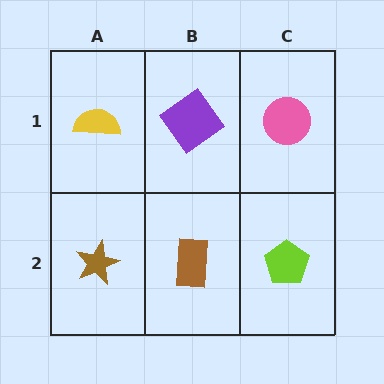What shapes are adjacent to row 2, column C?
A pink circle (row 1, column C), a brown rectangle (row 2, column B).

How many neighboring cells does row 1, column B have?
3.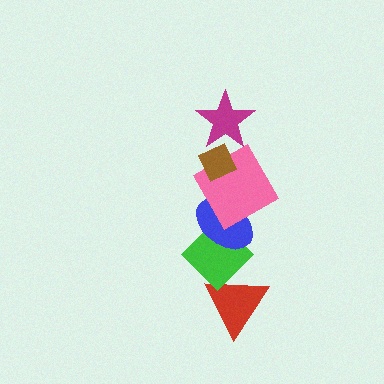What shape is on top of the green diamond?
The blue ellipse is on top of the green diamond.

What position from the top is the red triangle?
The red triangle is 6th from the top.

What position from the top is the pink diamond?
The pink diamond is 3rd from the top.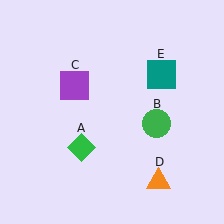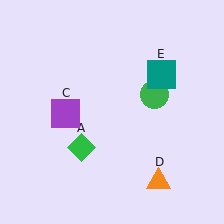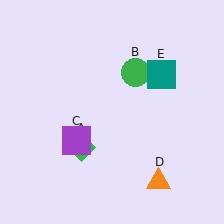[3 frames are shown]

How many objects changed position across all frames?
2 objects changed position: green circle (object B), purple square (object C).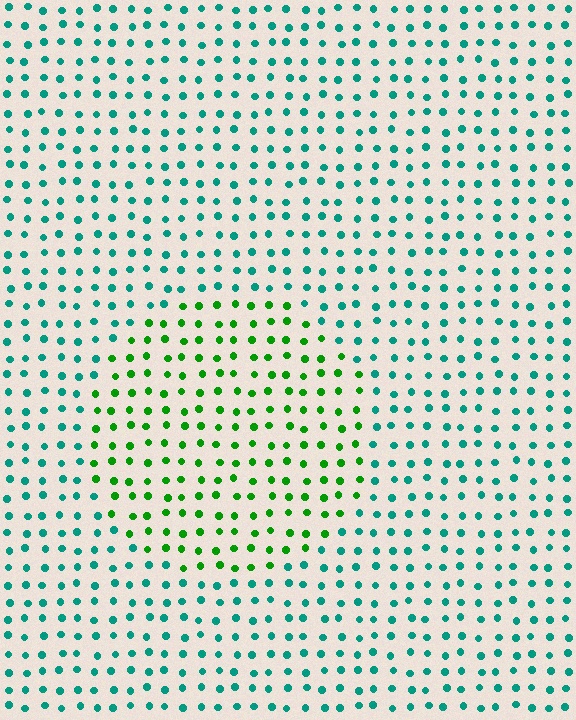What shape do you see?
I see a circle.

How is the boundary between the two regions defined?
The boundary is defined purely by a slight shift in hue (about 49 degrees). Spacing, size, and orientation are identical on both sides.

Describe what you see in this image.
The image is filled with small teal elements in a uniform arrangement. A circle-shaped region is visible where the elements are tinted to a slightly different hue, forming a subtle color boundary.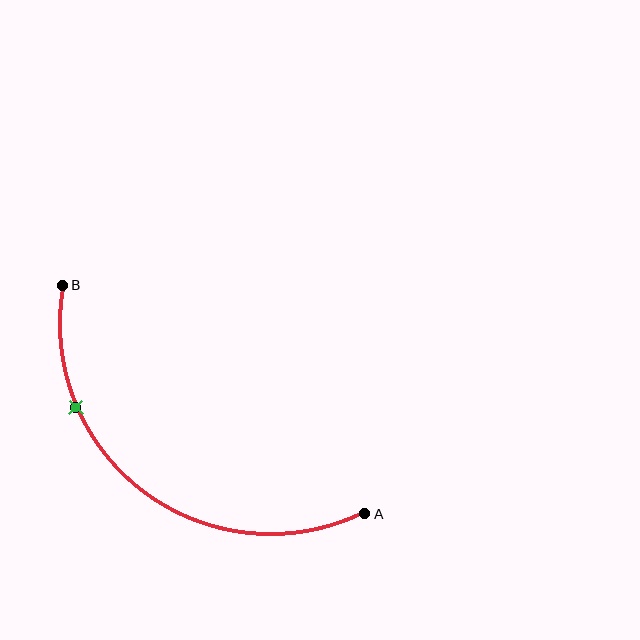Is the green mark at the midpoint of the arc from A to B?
No. The green mark lies on the arc but is closer to endpoint B. The arc midpoint would be at the point on the curve equidistant along the arc from both A and B.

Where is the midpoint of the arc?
The arc midpoint is the point on the curve farthest from the straight line joining A and B. It sits below and to the left of that line.